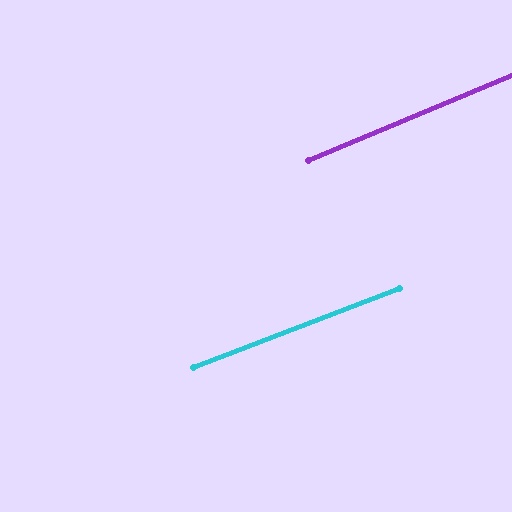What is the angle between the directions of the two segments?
Approximately 2 degrees.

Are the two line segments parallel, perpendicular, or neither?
Parallel — their directions differ by only 1.8°.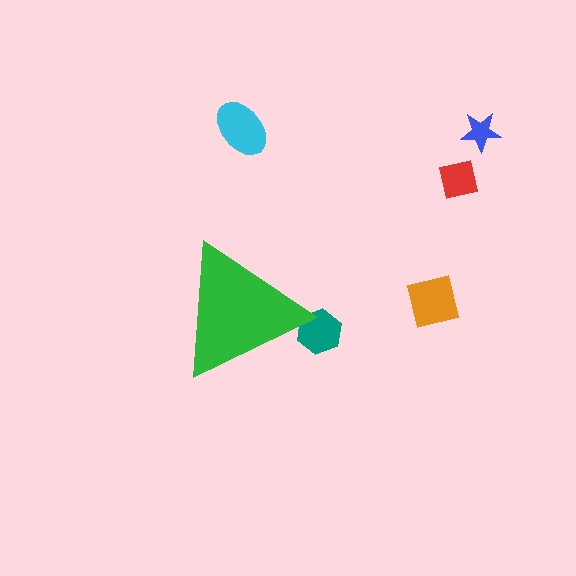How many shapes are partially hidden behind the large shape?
1 shape is partially hidden.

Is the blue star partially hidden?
No, the blue star is fully visible.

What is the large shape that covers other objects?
A green triangle.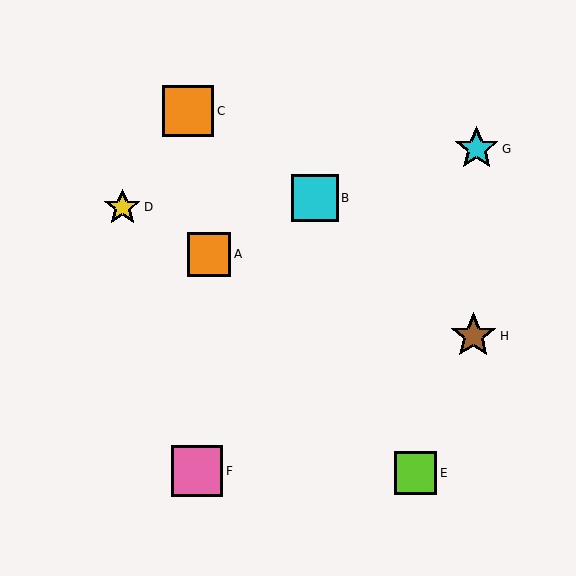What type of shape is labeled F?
Shape F is a pink square.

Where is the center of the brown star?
The center of the brown star is at (473, 336).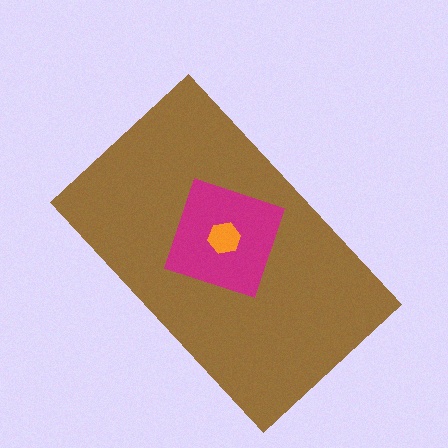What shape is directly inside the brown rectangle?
The magenta diamond.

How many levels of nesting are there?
3.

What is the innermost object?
The orange hexagon.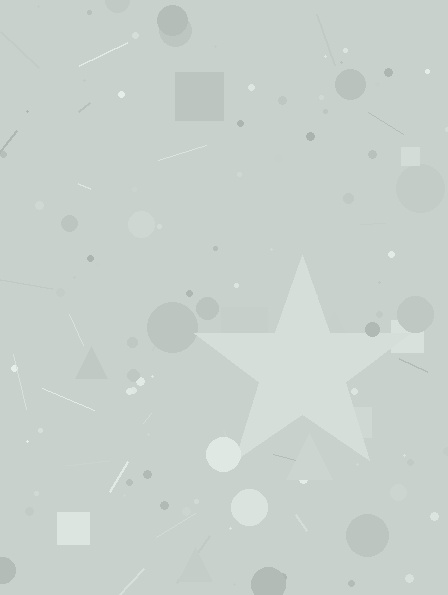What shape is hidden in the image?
A star is hidden in the image.